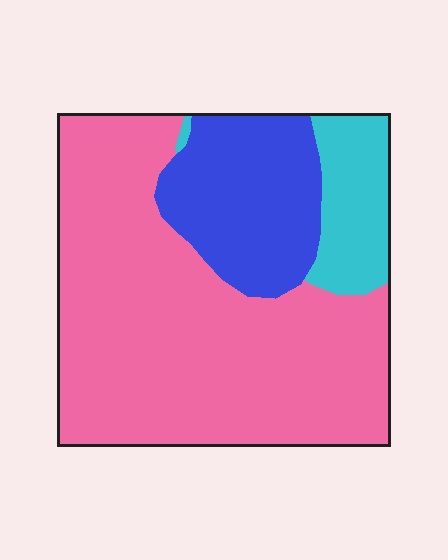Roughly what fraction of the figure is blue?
Blue takes up about one fifth (1/5) of the figure.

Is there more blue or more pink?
Pink.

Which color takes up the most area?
Pink, at roughly 65%.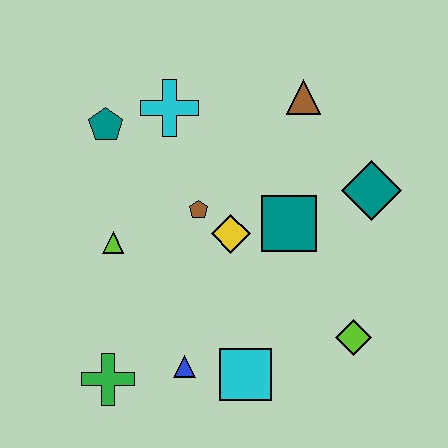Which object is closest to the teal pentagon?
The cyan cross is closest to the teal pentagon.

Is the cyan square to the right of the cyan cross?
Yes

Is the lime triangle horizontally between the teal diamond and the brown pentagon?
No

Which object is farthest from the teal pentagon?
The lime diamond is farthest from the teal pentagon.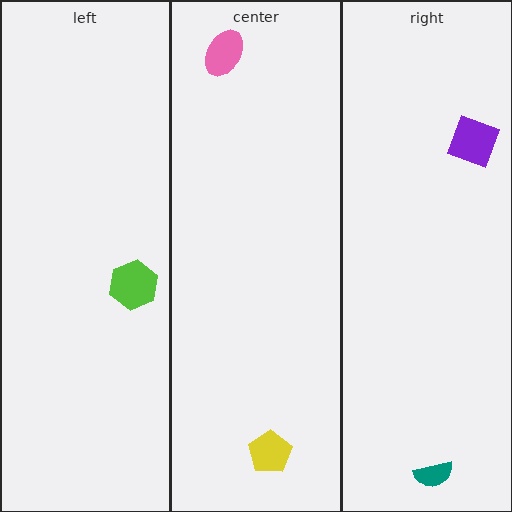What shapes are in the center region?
The yellow pentagon, the pink ellipse.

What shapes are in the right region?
The teal semicircle, the purple square.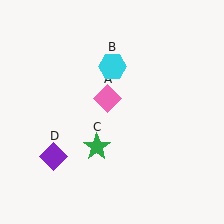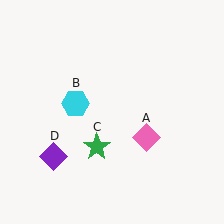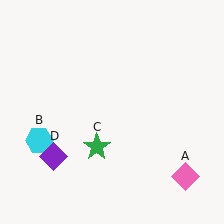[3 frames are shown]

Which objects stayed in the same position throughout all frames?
Green star (object C) and purple diamond (object D) remained stationary.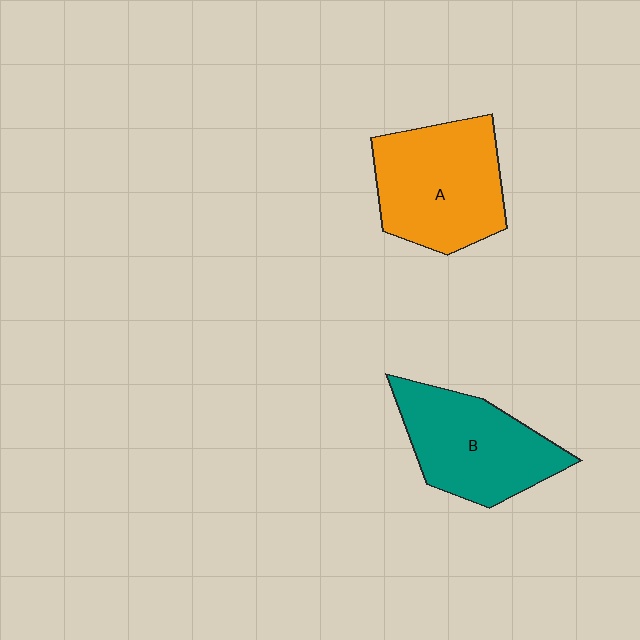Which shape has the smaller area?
Shape B (teal).